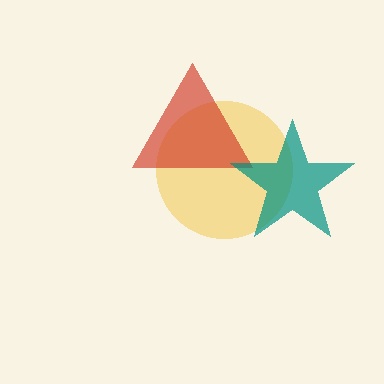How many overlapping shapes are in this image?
There are 3 overlapping shapes in the image.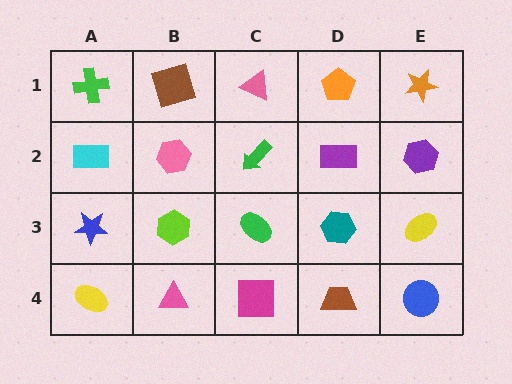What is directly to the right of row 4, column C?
A brown trapezoid.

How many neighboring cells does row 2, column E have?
3.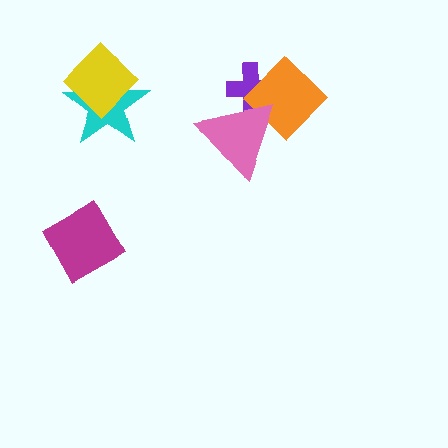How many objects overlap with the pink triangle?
2 objects overlap with the pink triangle.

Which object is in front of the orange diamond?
The pink triangle is in front of the orange diamond.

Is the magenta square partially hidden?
No, no other shape covers it.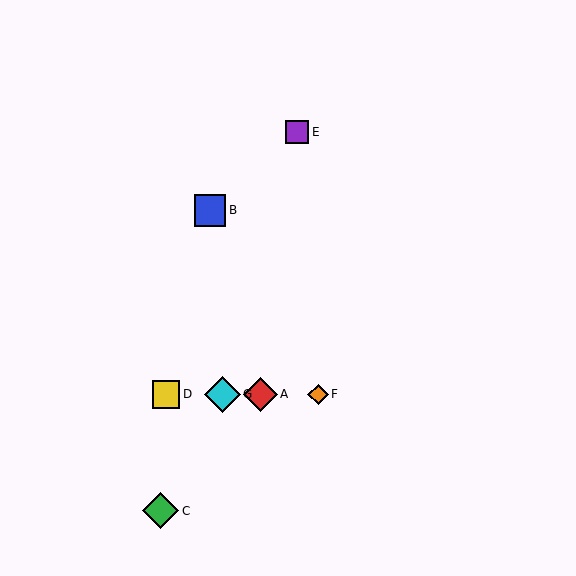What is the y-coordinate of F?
Object F is at y≈394.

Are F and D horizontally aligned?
Yes, both are at y≈394.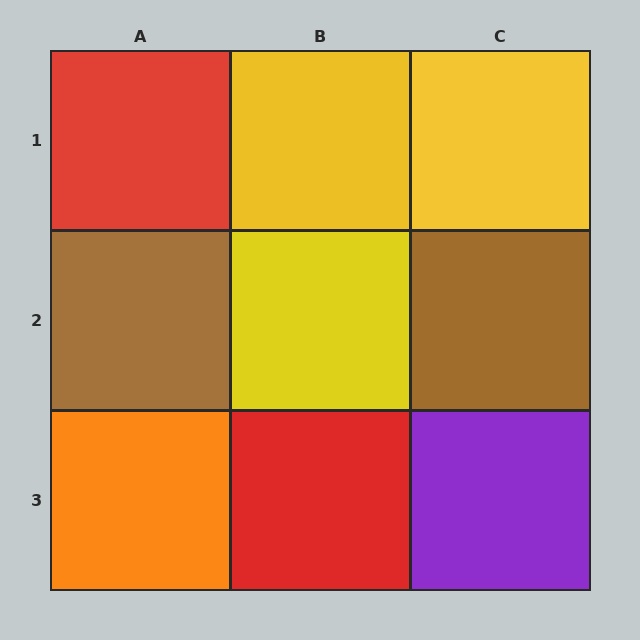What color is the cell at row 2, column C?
Brown.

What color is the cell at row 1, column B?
Yellow.